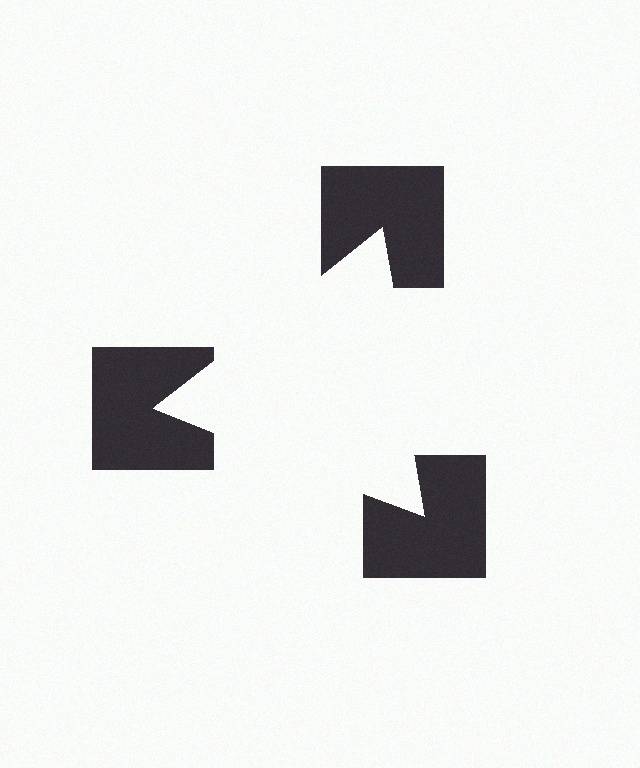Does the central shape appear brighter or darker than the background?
It typically appears slightly brighter than the background, even though no actual brightness change is drawn.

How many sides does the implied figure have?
3 sides.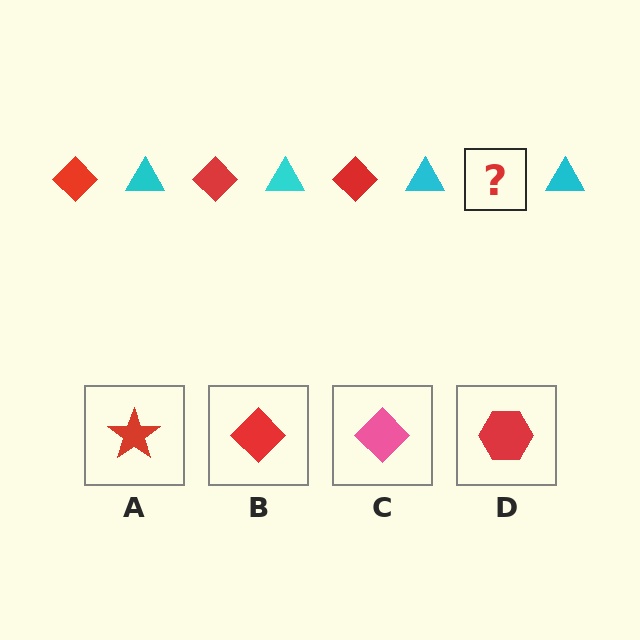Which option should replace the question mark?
Option B.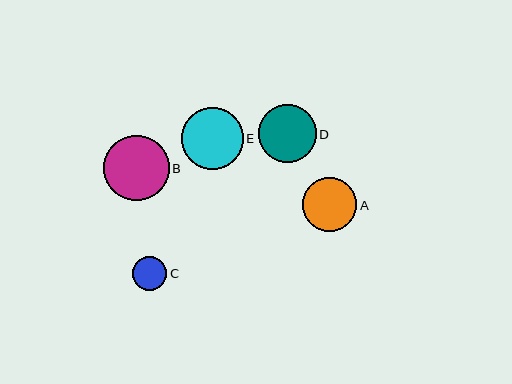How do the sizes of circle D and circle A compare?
Circle D and circle A are approximately the same size.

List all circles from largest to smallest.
From largest to smallest: B, E, D, A, C.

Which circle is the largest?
Circle B is the largest with a size of approximately 65 pixels.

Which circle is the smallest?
Circle C is the smallest with a size of approximately 34 pixels.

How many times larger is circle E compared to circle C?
Circle E is approximately 1.8 times the size of circle C.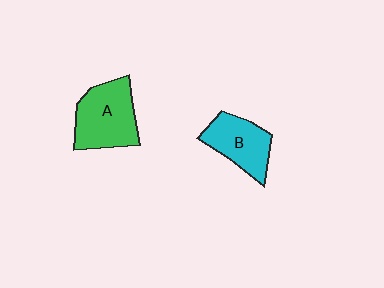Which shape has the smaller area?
Shape B (cyan).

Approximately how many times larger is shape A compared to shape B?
Approximately 1.3 times.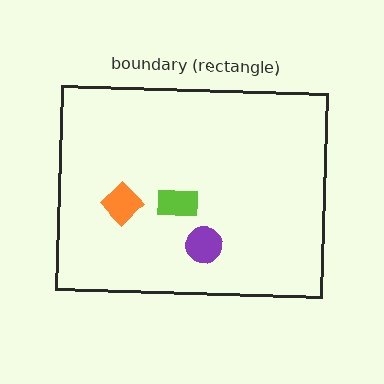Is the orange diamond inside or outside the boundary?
Inside.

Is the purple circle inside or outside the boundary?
Inside.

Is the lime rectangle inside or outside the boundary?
Inside.